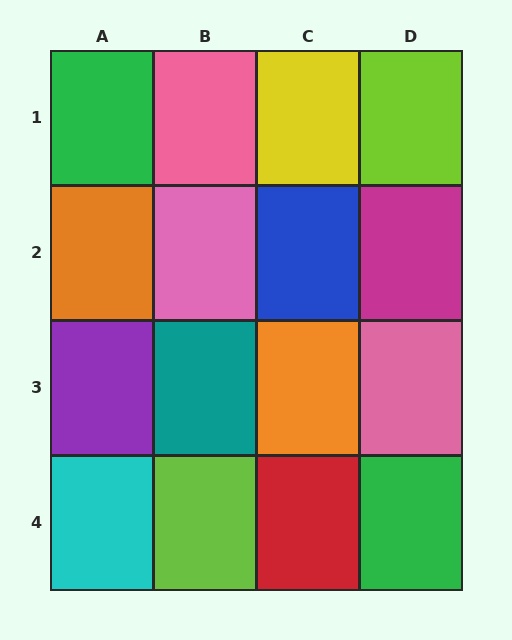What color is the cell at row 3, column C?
Orange.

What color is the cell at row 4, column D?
Green.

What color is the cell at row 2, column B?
Pink.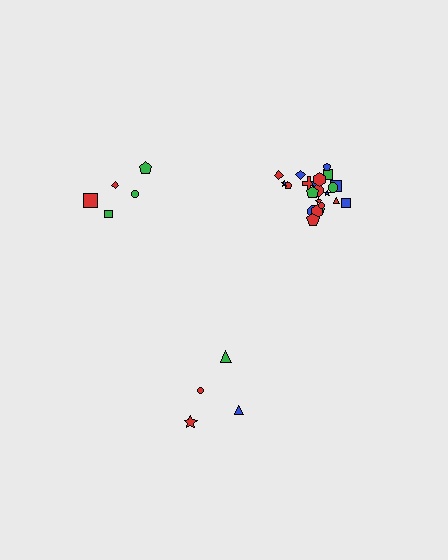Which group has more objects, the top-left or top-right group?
The top-right group.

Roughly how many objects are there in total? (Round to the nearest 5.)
Roughly 30 objects in total.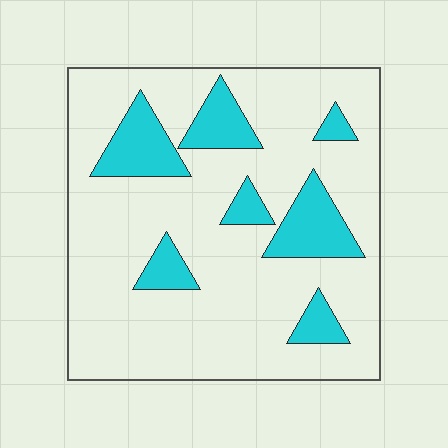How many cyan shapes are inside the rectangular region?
7.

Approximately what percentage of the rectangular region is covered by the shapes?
Approximately 20%.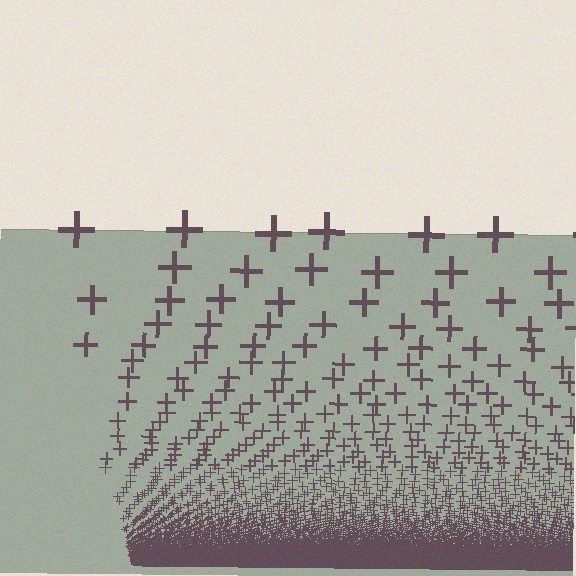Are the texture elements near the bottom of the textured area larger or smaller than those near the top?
Smaller. The gradient is inverted — elements near the bottom are smaller and denser.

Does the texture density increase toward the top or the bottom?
Density increases toward the bottom.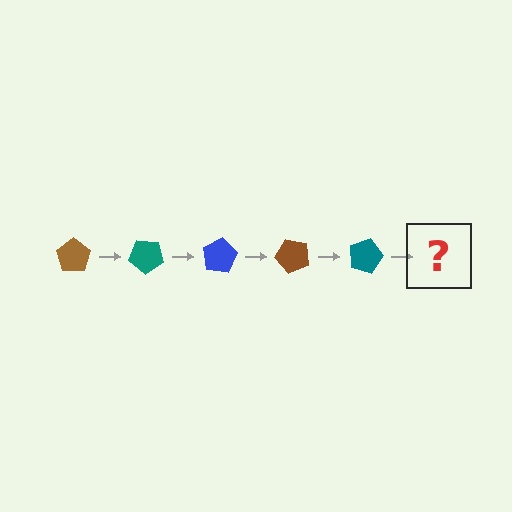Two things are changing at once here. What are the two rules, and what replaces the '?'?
The two rules are that it rotates 40 degrees each step and the color cycles through brown, teal, and blue. The '?' should be a blue pentagon, rotated 200 degrees from the start.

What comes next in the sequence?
The next element should be a blue pentagon, rotated 200 degrees from the start.